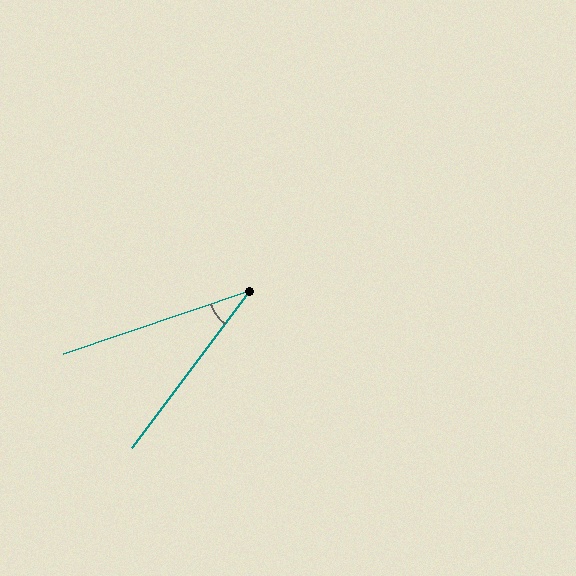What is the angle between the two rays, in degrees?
Approximately 34 degrees.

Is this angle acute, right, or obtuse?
It is acute.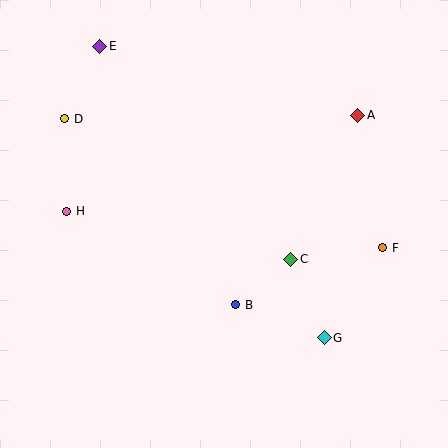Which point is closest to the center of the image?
Point C at (291, 259) is closest to the center.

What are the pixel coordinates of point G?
Point G is at (324, 338).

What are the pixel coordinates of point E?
Point E is at (100, 46).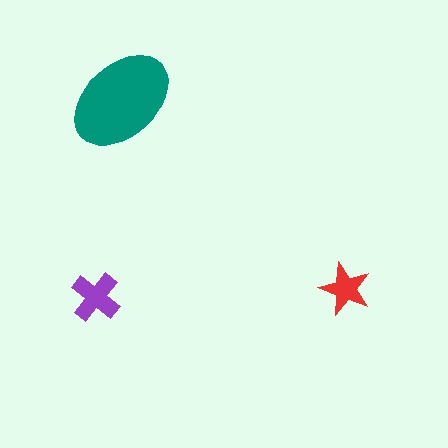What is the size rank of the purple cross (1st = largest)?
2nd.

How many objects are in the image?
There are 3 objects in the image.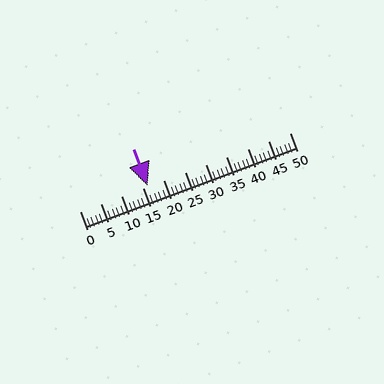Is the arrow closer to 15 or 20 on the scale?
The arrow is closer to 15.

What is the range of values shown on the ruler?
The ruler shows values from 0 to 50.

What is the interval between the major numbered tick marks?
The major tick marks are spaced 5 units apart.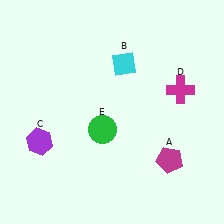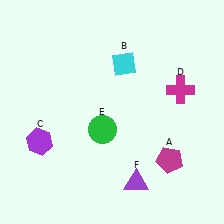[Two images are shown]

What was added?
A purple triangle (F) was added in Image 2.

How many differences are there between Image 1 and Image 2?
There is 1 difference between the two images.